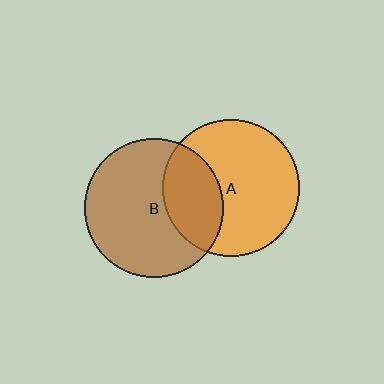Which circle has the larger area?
Circle B (brown).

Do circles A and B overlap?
Yes.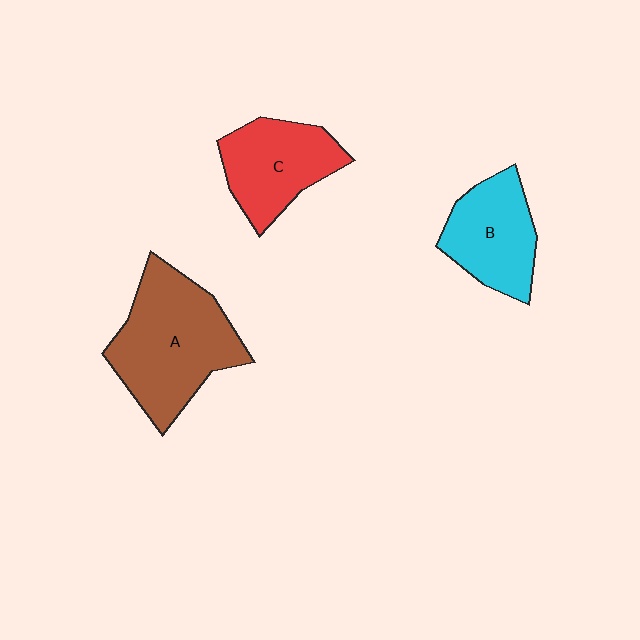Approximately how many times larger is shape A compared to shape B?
Approximately 1.6 times.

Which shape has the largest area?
Shape A (brown).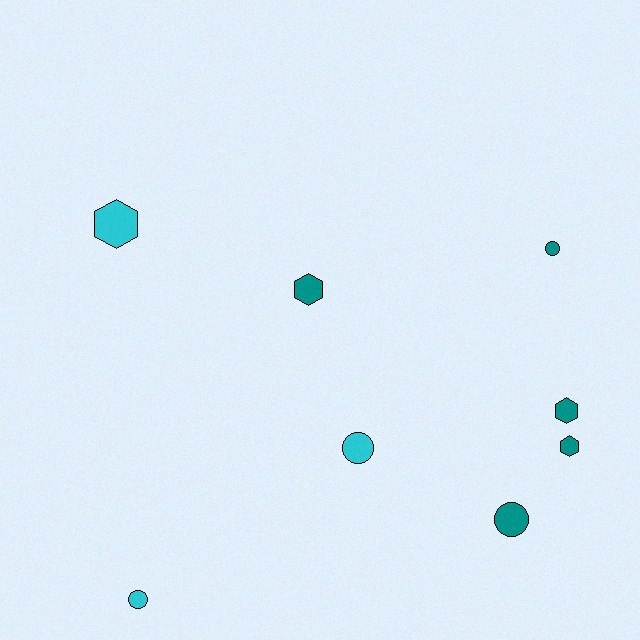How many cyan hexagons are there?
There is 1 cyan hexagon.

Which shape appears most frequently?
Circle, with 4 objects.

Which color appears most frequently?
Teal, with 5 objects.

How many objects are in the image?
There are 8 objects.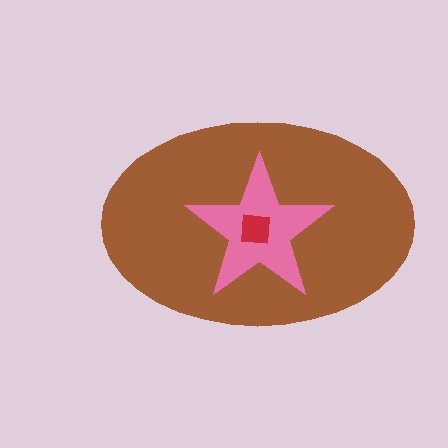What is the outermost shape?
The brown ellipse.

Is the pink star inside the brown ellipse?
Yes.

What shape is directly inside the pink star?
The red square.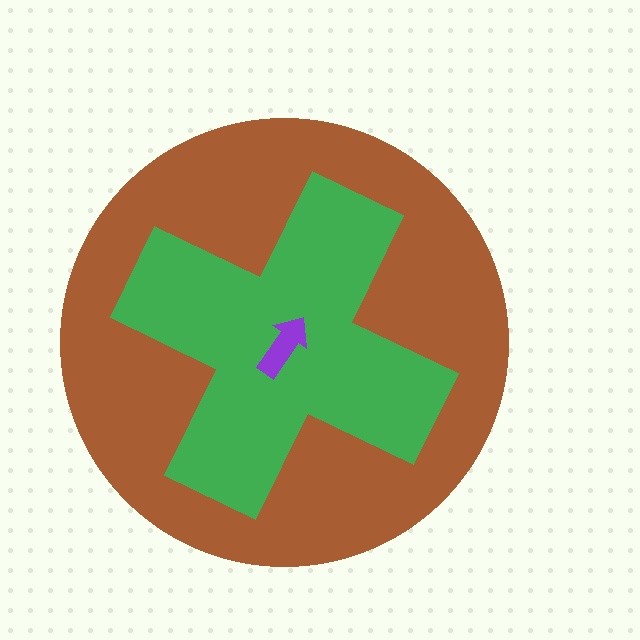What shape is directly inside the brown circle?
The green cross.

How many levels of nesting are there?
3.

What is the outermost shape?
The brown circle.